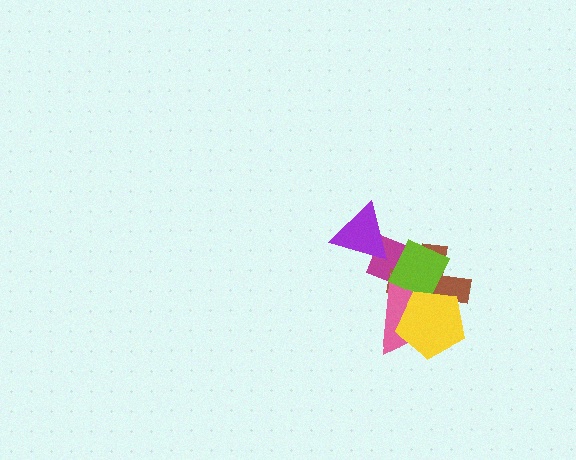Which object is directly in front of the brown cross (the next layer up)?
The pink triangle is directly in front of the brown cross.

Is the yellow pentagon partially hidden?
No, no other shape covers it.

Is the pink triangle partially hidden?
Yes, it is partially covered by another shape.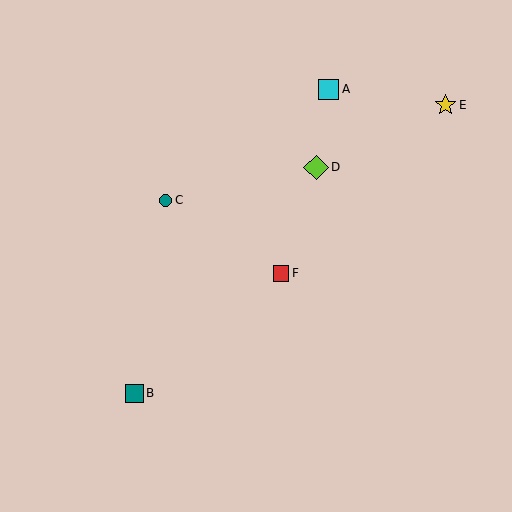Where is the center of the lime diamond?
The center of the lime diamond is at (316, 167).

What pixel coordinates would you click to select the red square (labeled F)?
Click at (281, 273) to select the red square F.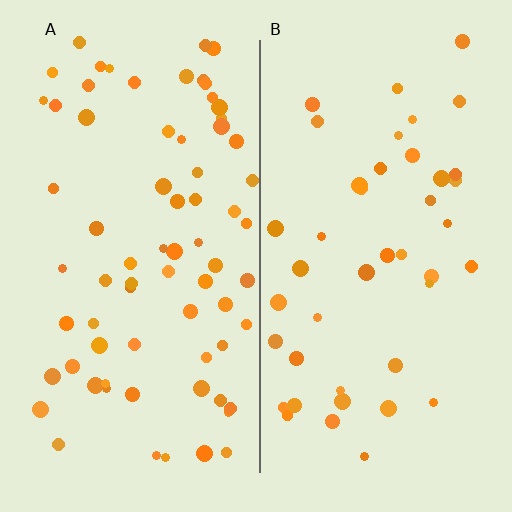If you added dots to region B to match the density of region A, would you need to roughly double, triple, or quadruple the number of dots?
Approximately double.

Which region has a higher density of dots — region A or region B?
A (the left).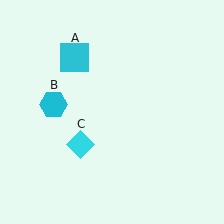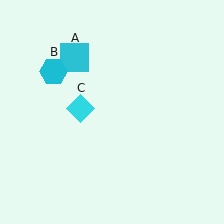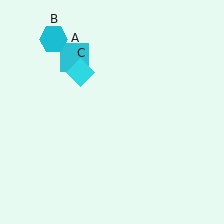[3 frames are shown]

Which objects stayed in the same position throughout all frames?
Cyan square (object A) remained stationary.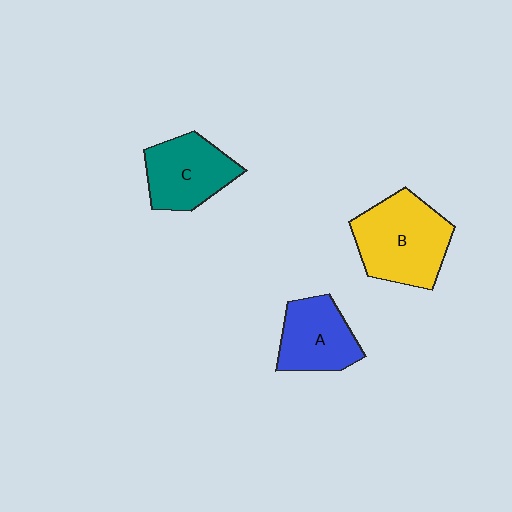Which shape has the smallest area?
Shape A (blue).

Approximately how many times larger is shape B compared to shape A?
Approximately 1.4 times.